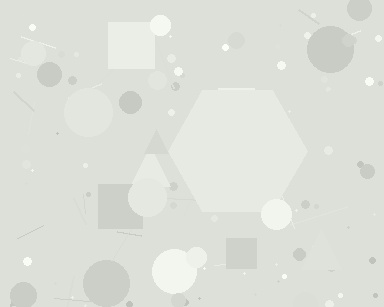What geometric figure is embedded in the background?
A hexagon is embedded in the background.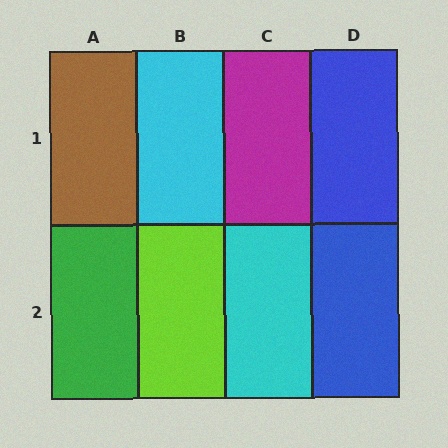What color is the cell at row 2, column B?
Lime.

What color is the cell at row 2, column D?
Blue.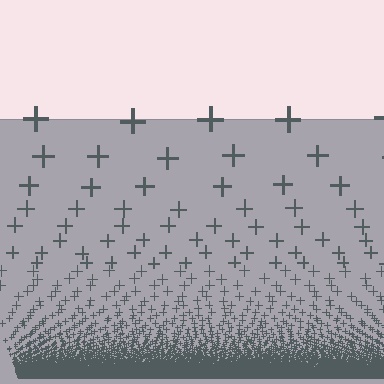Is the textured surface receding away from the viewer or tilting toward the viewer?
The surface appears to tilt toward the viewer. Texture elements get larger and sparser toward the top.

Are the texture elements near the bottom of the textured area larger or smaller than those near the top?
Smaller. The gradient is inverted — elements near the bottom are smaller and denser.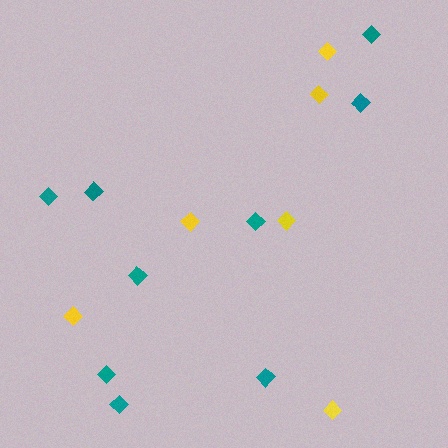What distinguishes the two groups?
There are 2 groups: one group of yellow diamonds (6) and one group of teal diamonds (9).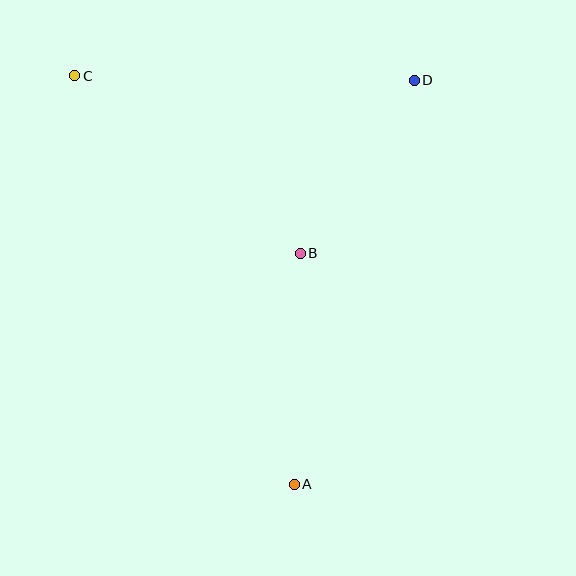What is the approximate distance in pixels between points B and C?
The distance between B and C is approximately 287 pixels.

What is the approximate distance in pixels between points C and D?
The distance between C and D is approximately 340 pixels.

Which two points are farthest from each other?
Points A and C are farthest from each other.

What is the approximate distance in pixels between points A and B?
The distance between A and B is approximately 231 pixels.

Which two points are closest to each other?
Points B and D are closest to each other.